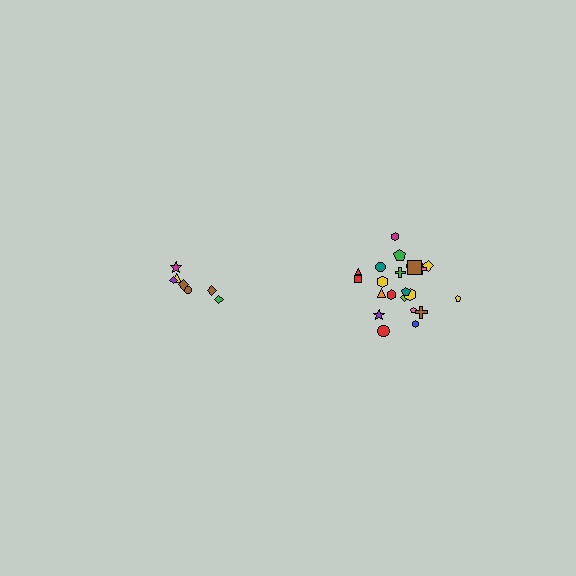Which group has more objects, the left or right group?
The right group.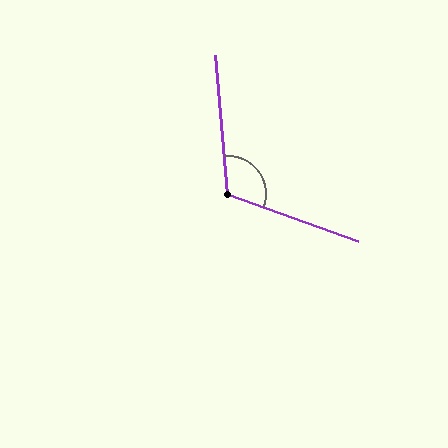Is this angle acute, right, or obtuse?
It is obtuse.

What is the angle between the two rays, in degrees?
Approximately 115 degrees.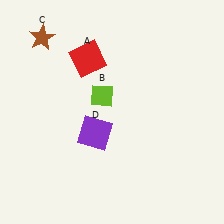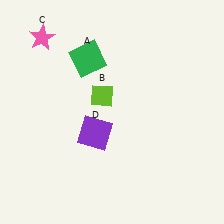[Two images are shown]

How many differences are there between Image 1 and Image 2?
There are 2 differences between the two images.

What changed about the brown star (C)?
In Image 1, C is brown. In Image 2, it changed to pink.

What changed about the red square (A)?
In Image 1, A is red. In Image 2, it changed to green.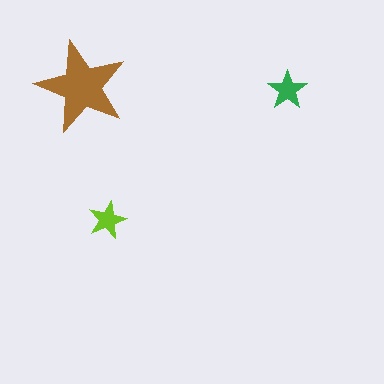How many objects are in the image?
There are 3 objects in the image.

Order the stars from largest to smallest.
the brown one, the green one, the lime one.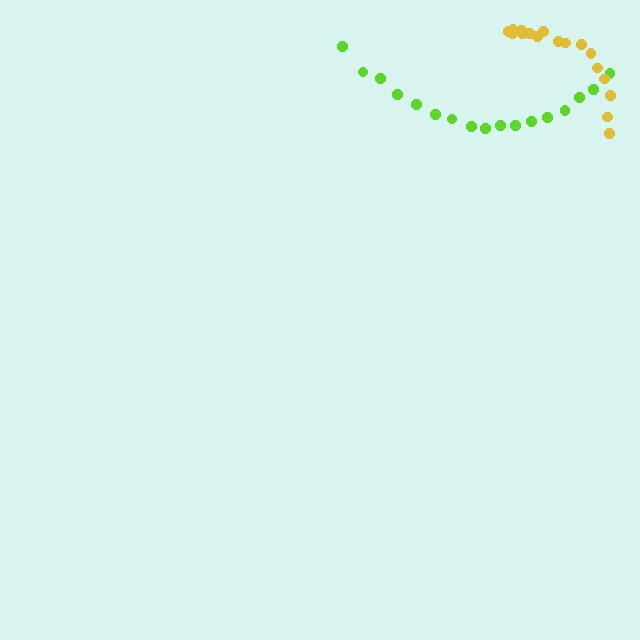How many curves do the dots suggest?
There are 2 distinct paths.